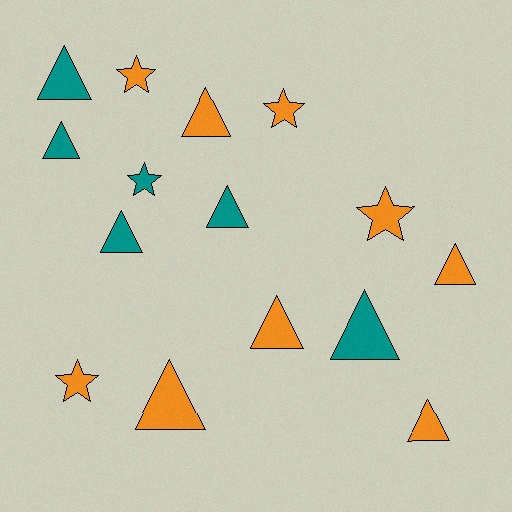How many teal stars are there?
There is 1 teal star.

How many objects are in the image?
There are 15 objects.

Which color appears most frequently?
Orange, with 9 objects.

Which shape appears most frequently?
Triangle, with 10 objects.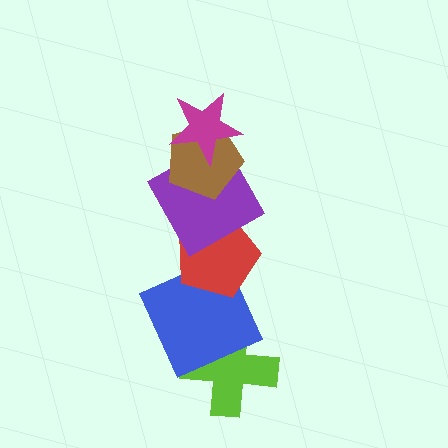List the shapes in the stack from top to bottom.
From top to bottom: the magenta star, the brown pentagon, the purple square, the red pentagon, the blue square, the lime cross.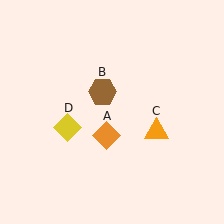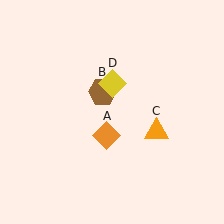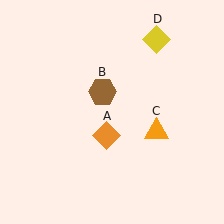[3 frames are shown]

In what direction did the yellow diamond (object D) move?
The yellow diamond (object D) moved up and to the right.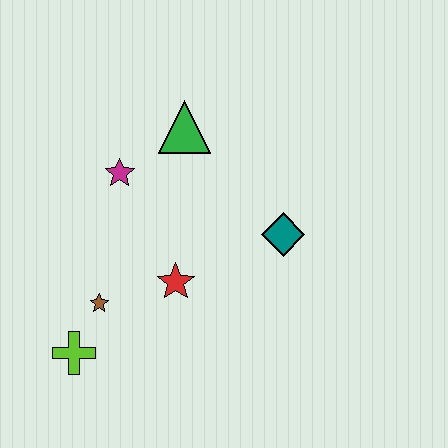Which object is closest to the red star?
The brown star is closest to the red star.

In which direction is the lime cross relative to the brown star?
The lime cross is below the brown star.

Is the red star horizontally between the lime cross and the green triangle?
Yes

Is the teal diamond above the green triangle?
No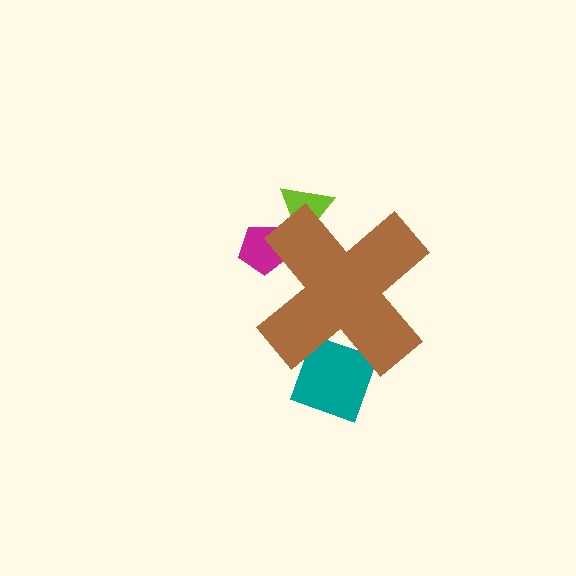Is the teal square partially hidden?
Yes, the teal square is partially hidden behind the brown cross.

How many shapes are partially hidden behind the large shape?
3 shapes are partially hidden.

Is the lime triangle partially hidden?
Yes, the lime triangle is partially hidden behind the brown cross.